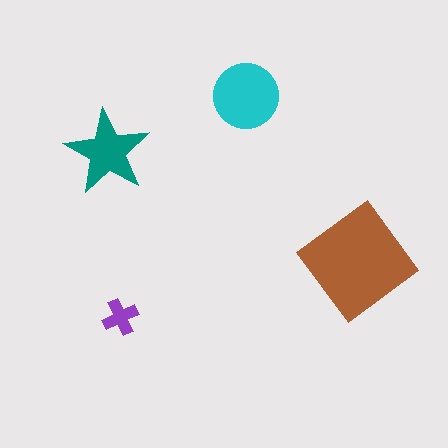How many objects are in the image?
There are 4 objects in the image.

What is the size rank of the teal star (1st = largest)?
3rd.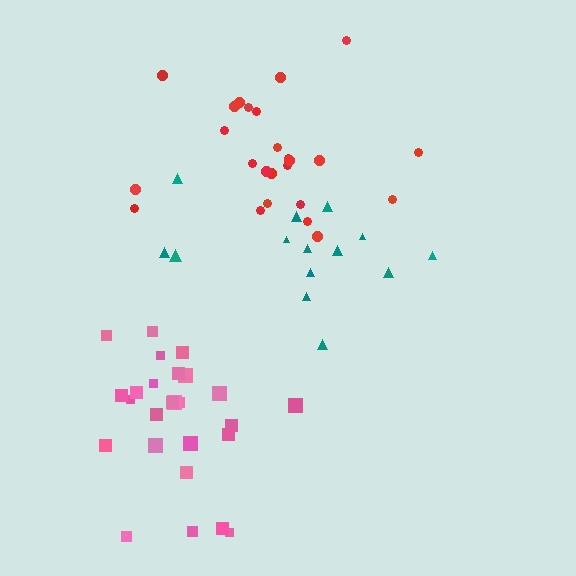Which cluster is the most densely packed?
Pink.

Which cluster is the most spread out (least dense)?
Teal.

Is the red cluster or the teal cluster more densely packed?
Red.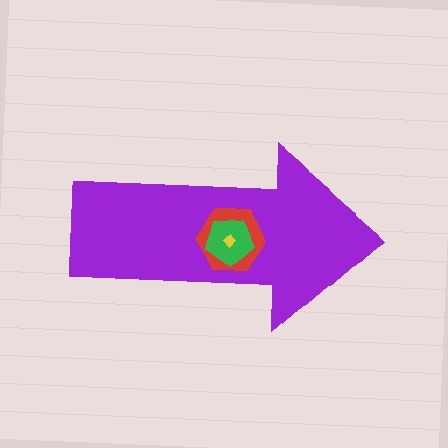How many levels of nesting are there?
4.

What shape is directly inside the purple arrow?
The red hexagon.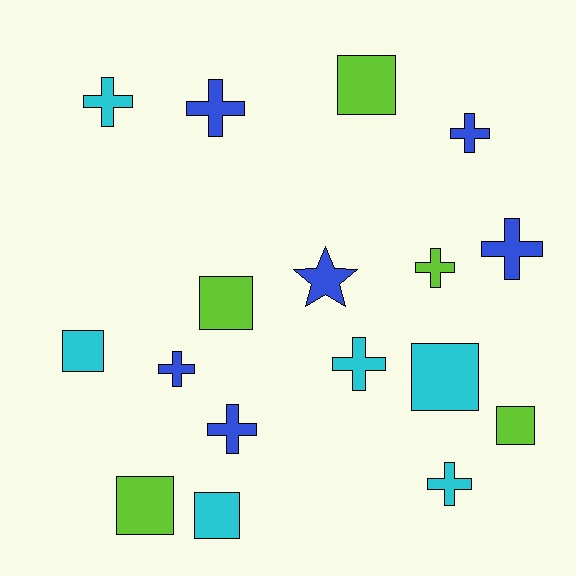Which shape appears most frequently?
Cross, with 9 objects.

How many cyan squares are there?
There are 3 cyan squares.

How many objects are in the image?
There are 17 objects.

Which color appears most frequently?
Cyan, with 6 objects.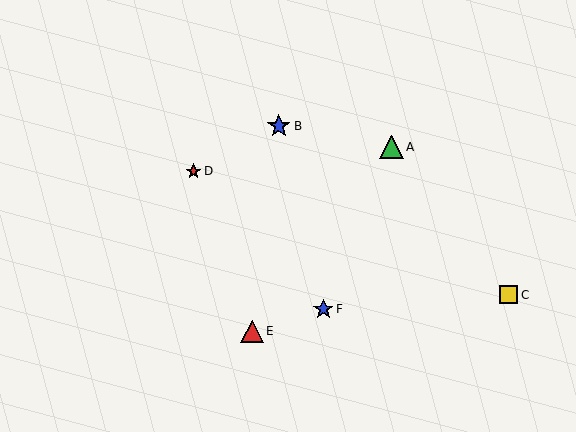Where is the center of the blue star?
The center of the blue star is at (323, 309).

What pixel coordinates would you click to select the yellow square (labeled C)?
Click at (509, 295) to select the yellow square C.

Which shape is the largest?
The green triangle (labeled A) is the largest.